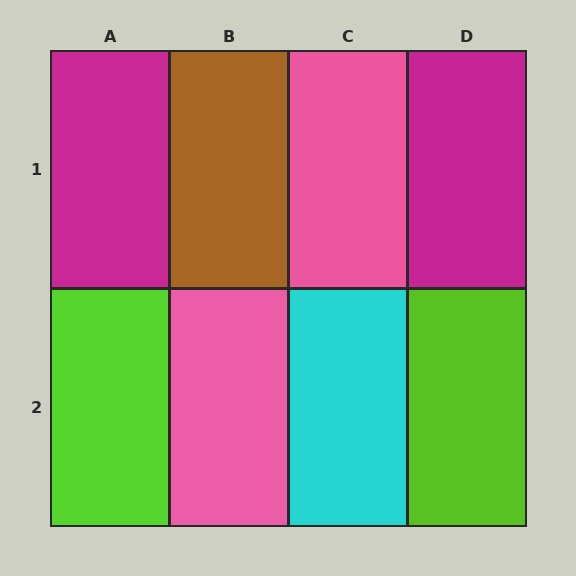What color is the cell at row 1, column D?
Magenta.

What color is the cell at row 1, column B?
Brown.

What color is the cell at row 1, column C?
Pink.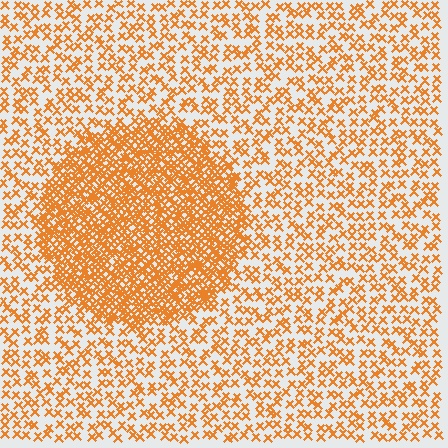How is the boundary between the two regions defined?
The boundary is defined by a change in element density (approximately 2.5x ratio). All elements are the same color, size, and shape.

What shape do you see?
I see a circle.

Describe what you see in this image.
The image contains small orange elements arranged at two different densities. A circle-shaped region is visible where the elements are more densely packed than the surrounding area.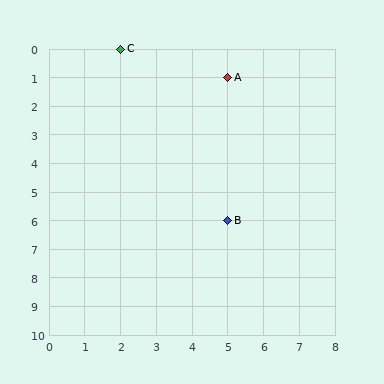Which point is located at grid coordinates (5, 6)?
Point B is at (5, 6).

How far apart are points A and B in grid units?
Points A and B are 5 rows apart.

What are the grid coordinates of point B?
Point B is at grid coordinates (5, 6).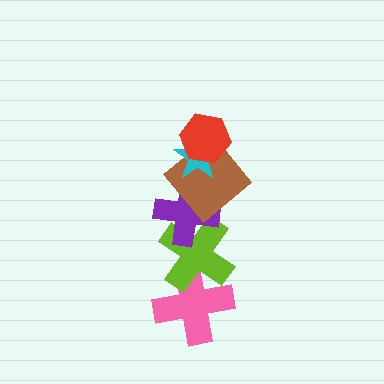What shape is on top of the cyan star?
The red hexagon is on top of the cyan star.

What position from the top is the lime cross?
The lime cross is 5th from the top.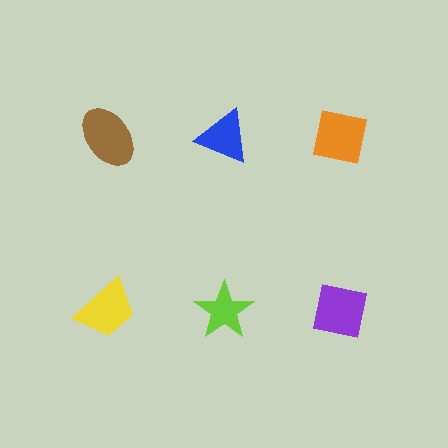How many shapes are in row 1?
3 shapes.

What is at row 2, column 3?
A purple square.